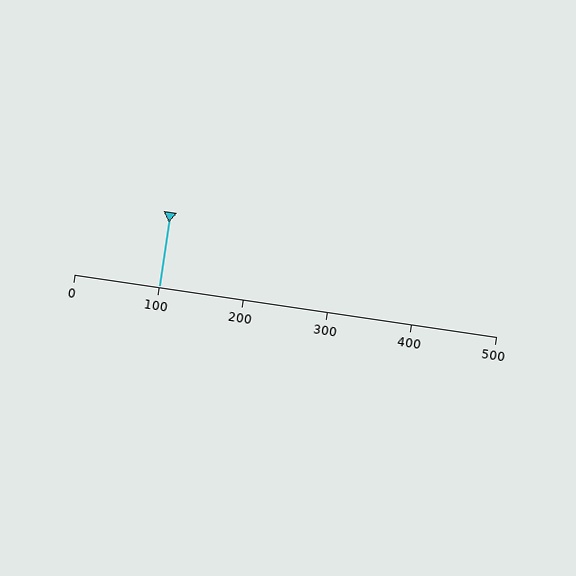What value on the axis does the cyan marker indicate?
The marker indicates approximately 100.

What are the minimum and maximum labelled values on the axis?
The axis runs from 0 to 500.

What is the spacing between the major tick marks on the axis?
The major ticks are spaced 100 apart.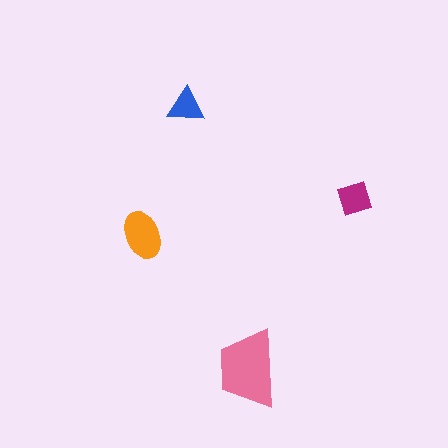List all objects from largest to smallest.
The pink trapezoid, the orange ellipse, the magenta diamond, the blue triangle.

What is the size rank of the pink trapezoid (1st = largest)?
1st.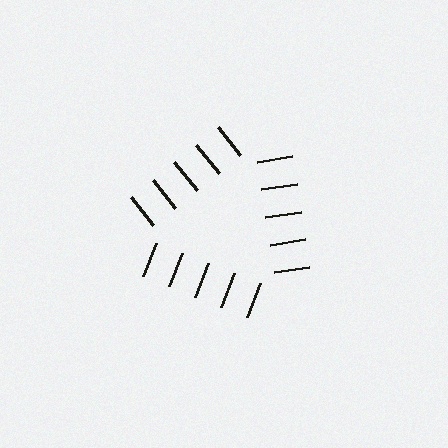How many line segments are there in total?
15 — 5 along each of the 3 edges.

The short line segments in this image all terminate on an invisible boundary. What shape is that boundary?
An illusory triangle — the line segments terminate on its edges but no continuous stroke is drawn.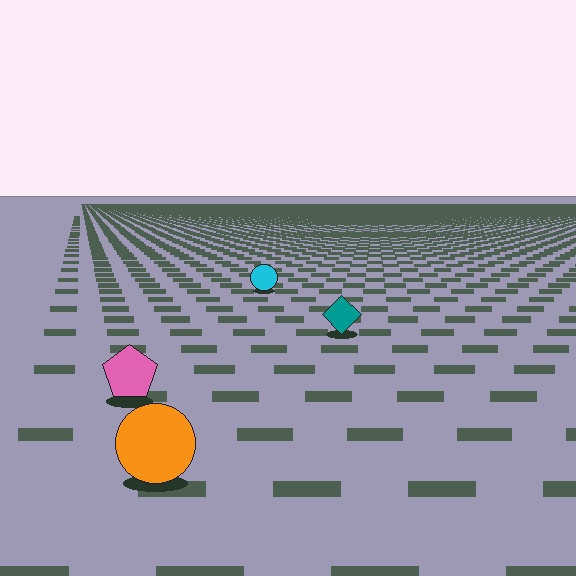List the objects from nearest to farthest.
From nearest to farthest: the orange circle, the pink pentagon, the teal diamond, the cyan circle.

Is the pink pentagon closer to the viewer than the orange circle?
No. The orange circle is closer — you can tell from the texture gradient: the ground texture is coarser near it.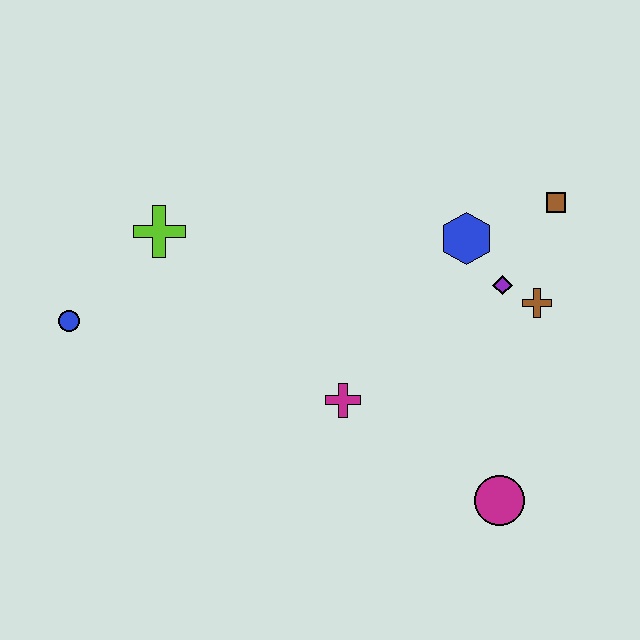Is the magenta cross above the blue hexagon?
No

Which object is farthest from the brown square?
The blue circle is farthest from the brown square.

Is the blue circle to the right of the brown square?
No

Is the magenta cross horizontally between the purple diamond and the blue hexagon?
No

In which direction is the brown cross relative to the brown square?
The brown cross is below the brown square.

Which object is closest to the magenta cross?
The magenta circle is closest to the magenta cross.